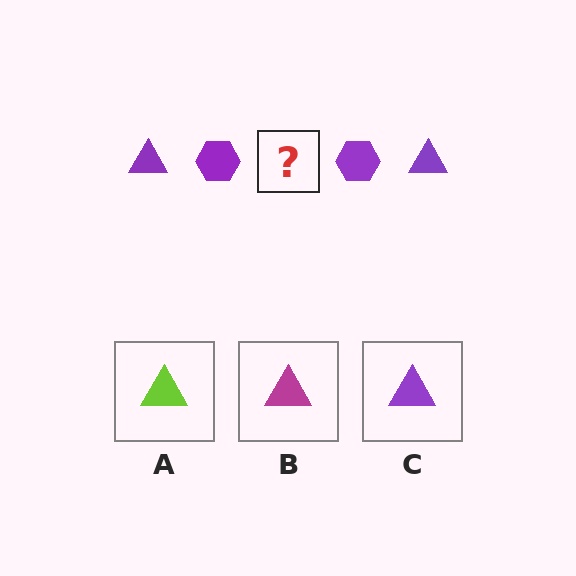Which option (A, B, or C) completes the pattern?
C.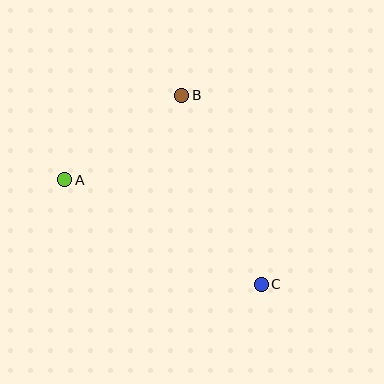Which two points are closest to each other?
Points A and B are closest to each other.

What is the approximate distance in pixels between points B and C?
The distance between B and C is approximately 205 pixels.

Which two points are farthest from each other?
Points A and C are farthest from each other.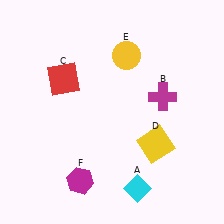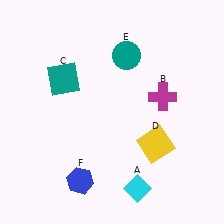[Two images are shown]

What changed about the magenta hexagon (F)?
In Image 1, F is magenta. In Image 2, it changed to blue.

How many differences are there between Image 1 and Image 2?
There are 3 differences between the two images.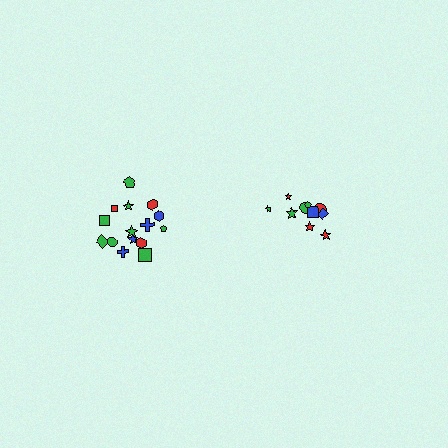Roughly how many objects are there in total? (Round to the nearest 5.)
Roughly 25 objects in total.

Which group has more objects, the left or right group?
The left group.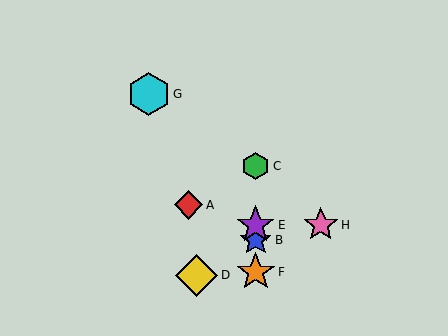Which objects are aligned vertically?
Objects B, C, E, F are aligned vertically.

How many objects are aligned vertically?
4 objects (B, C, E, F) are aligned vertically.